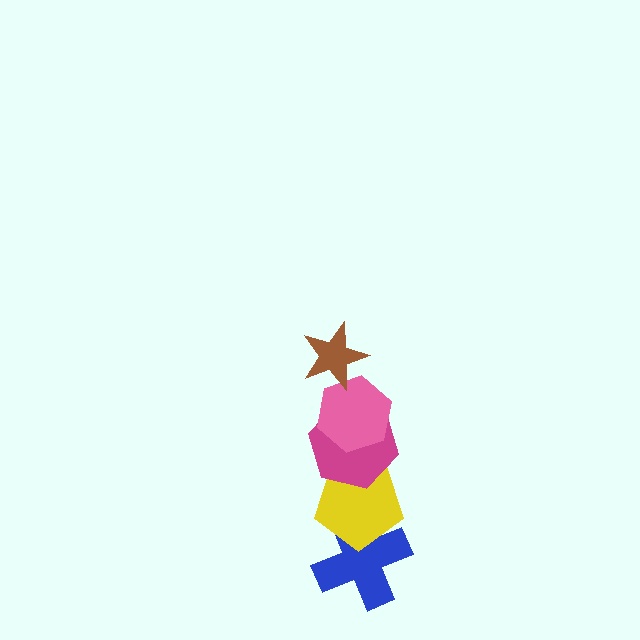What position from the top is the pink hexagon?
The pink hexagon is 2nd from the top.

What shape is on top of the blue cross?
The yellow pentagon is on top of the blue cross.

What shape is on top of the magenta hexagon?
The pink hexagon is on top of the magenta hexagon.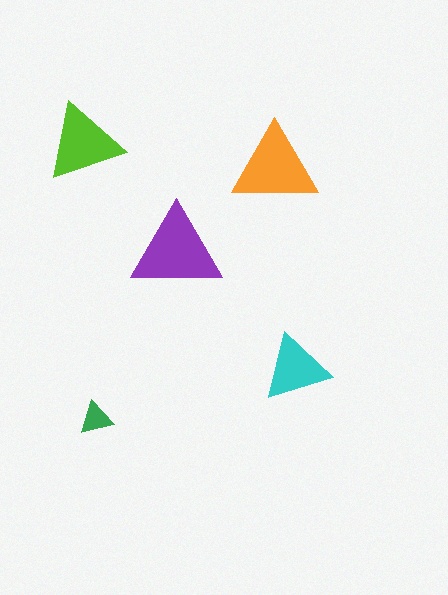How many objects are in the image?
There are 5 objects in the image.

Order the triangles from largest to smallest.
the purple one, the orange one, the lime one, the cyan one, the green one.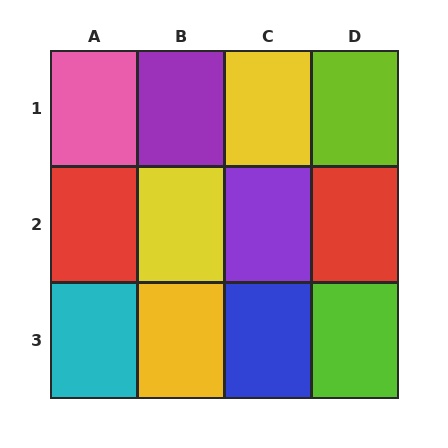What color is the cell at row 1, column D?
Lime.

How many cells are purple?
2 cells are purple.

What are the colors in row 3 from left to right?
Cyan, yellow, blue, lime.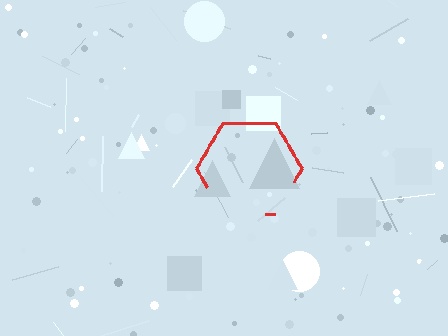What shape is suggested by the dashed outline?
The dashed outline suggests a hexagon.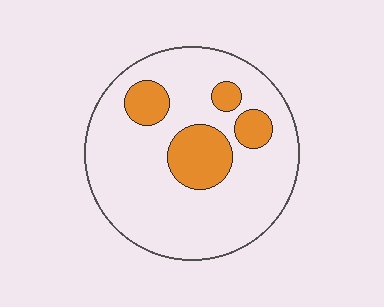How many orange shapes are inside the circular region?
4.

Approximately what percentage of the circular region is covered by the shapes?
Approximately 20%.